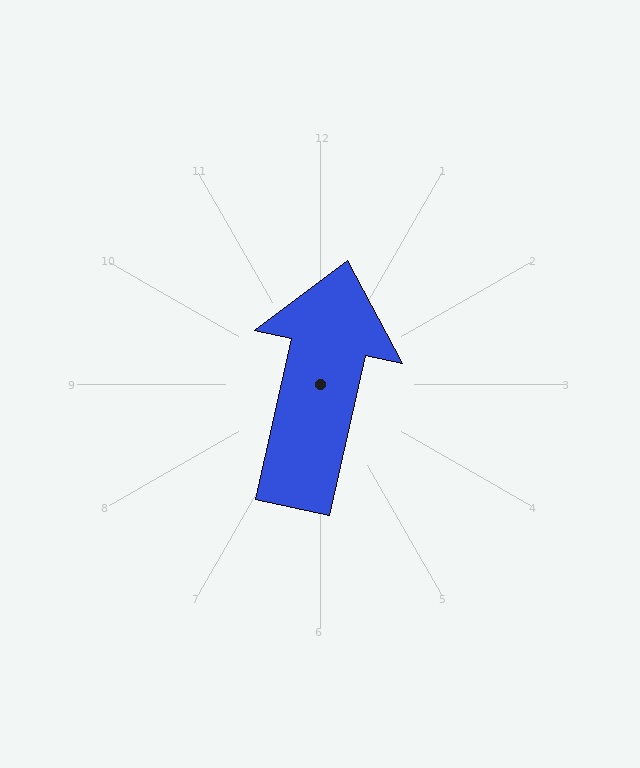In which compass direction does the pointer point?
North.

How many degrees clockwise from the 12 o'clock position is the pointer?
Approximately 13 degrees.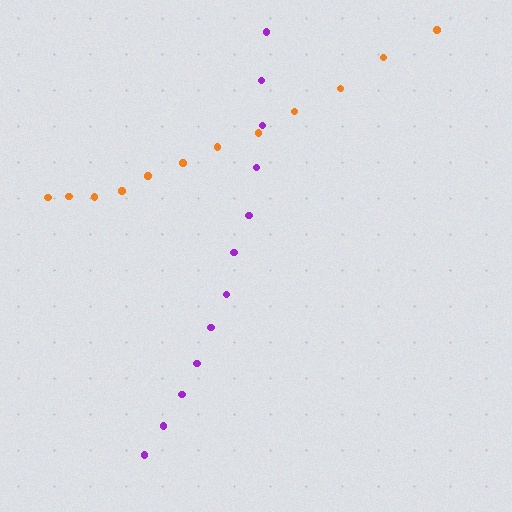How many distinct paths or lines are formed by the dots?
There are 2 distinct paths.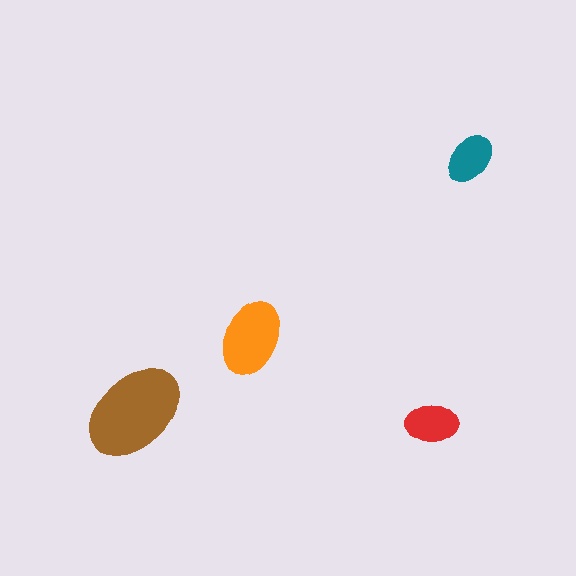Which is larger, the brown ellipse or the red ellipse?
The brown one.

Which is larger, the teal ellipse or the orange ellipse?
The orange one.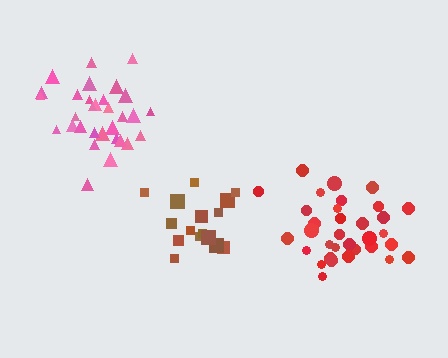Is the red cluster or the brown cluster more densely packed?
Red.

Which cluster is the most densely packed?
Pink.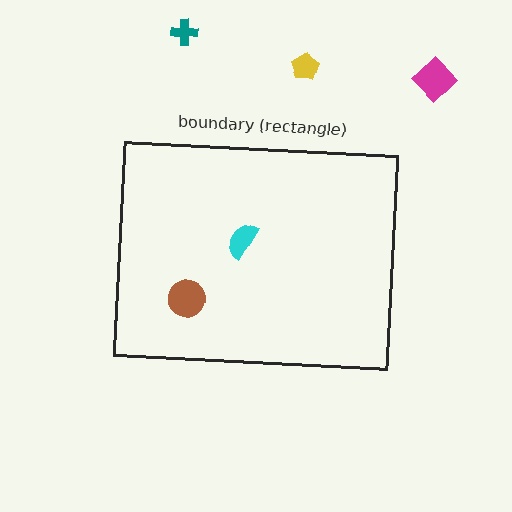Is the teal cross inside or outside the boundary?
Outside.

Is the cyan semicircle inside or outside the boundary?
Inside.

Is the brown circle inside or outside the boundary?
Inside.